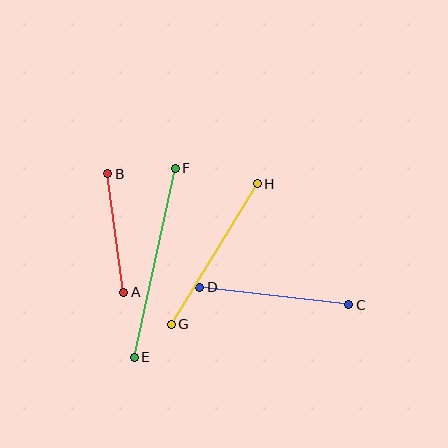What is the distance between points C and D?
The distance is approximately 150 pixels.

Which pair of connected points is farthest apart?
Points E and F are farthest apart.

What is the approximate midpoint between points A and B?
The midpoint is at approximately (116, 233) pixels.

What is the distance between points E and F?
The distance is approximately 193 pixels.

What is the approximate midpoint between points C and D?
The midpoint is at approximately (274, 296) pixels.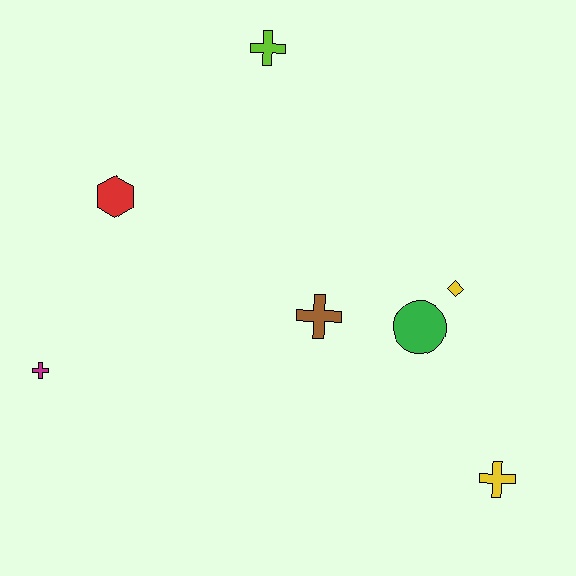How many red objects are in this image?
There is 1 red object.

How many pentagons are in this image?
There are no pentagons.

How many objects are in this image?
There are 7 objects.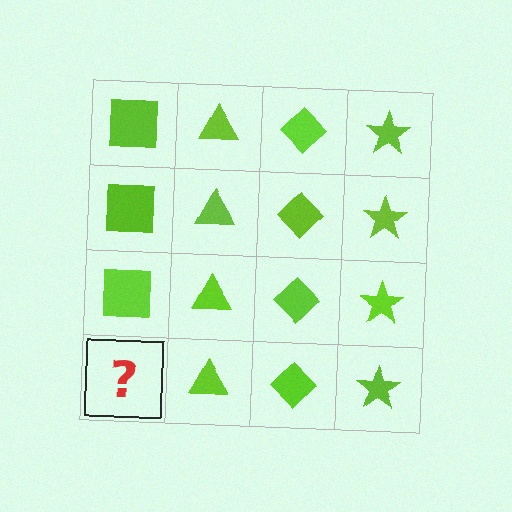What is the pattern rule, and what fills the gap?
The rule is that each column has a consistent shape. The gap should be filled with a lime square.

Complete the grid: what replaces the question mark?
The question mark should be replaced with a lime square.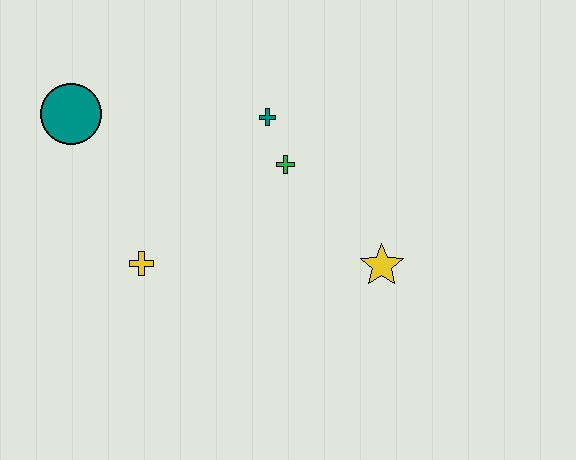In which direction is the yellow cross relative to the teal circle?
The yellow cross is below the teal circle.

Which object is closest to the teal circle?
The yellow cross is closest to the teal circle.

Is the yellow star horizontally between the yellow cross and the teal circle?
No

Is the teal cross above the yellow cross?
Yes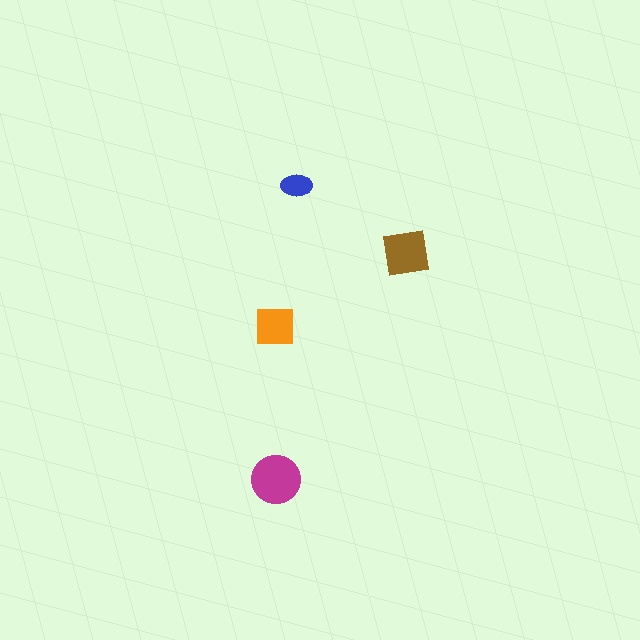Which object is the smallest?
The blue ellipse.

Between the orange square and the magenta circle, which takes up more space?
The magenta circle.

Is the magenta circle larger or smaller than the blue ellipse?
Larger.